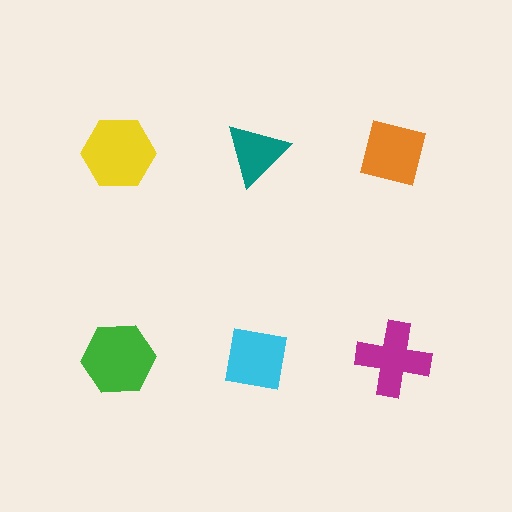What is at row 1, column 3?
An orange square.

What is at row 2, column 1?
A green hexagon.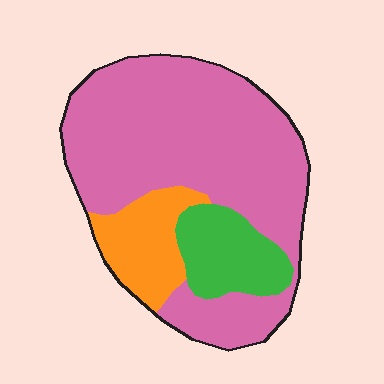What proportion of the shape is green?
Green takes up about one sixth (1/6) of the shape.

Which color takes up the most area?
Pink, at roughly 70%.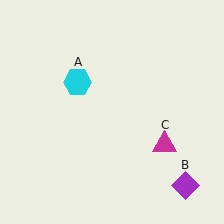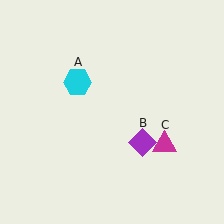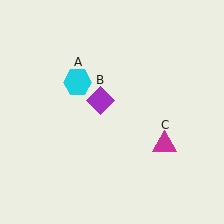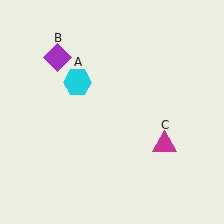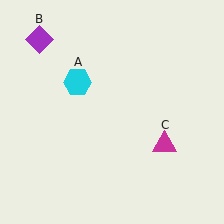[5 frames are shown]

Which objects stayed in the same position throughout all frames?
Cyan hexagon (object A) and magenta triangle (object C) remained stationary.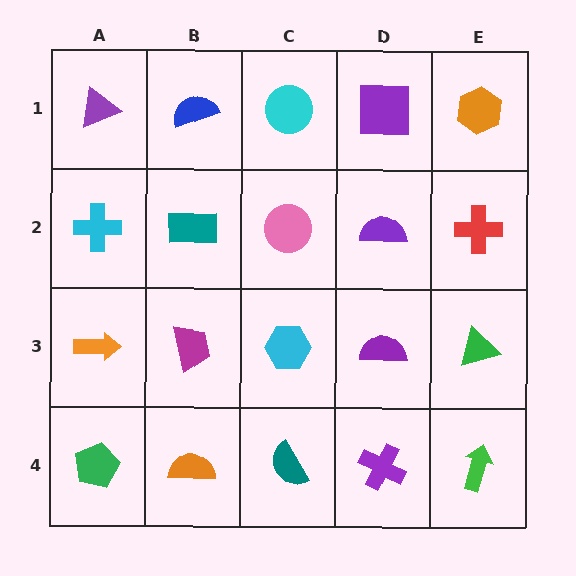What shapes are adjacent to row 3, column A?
A cyan cross (row 2, column A), a green pentagon (row 4, column A), a magenta trapezoid (row 3, column B).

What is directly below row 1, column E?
A red cross.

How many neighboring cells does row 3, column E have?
3.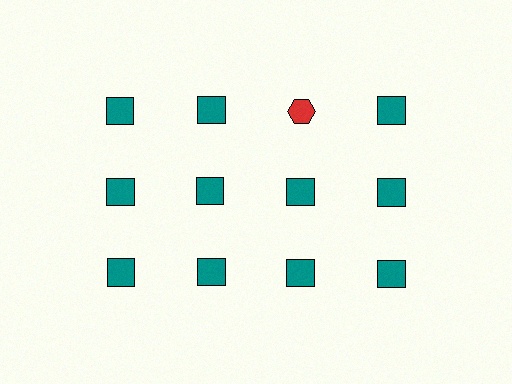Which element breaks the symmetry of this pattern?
The red hexagon in the top row, center column breaks the symmetry. All other shapes are teal squares.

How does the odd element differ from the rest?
It differs in both color (red instead of teal) and shape (hexagon instead of square).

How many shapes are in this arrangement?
There are 12 shapes arranged in a grid pattern.